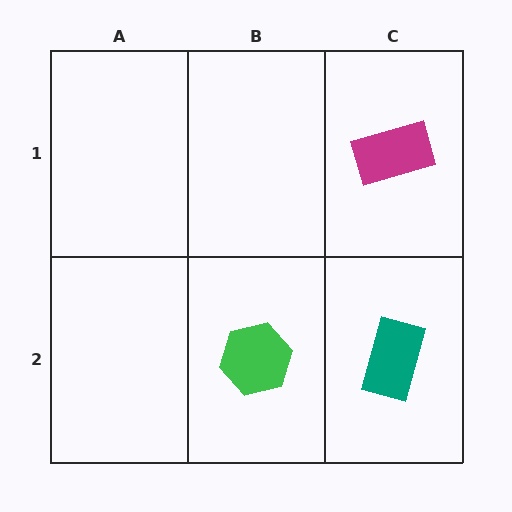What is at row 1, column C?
A magenta rectangle.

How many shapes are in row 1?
1 shape.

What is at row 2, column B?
A green hexagon.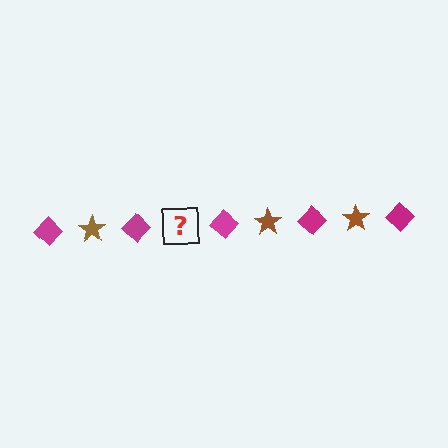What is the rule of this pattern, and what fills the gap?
The rule is that the pattern alternates between magenta diamond and brown star. The gap should be filled with a brown star.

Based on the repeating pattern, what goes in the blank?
The blank should be a brown star.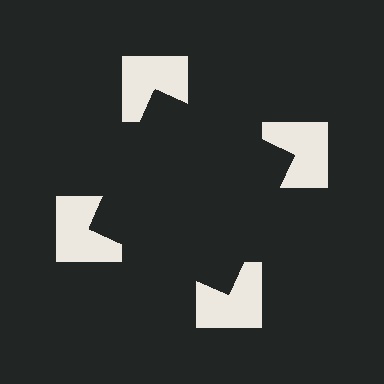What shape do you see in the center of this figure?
An illusory square — its edges are inferred from the aligned wedge cuts in the notched squares, not physically drawn.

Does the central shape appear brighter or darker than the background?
It typically appears slightly darker than the background, even though no actual brightness change is drawn.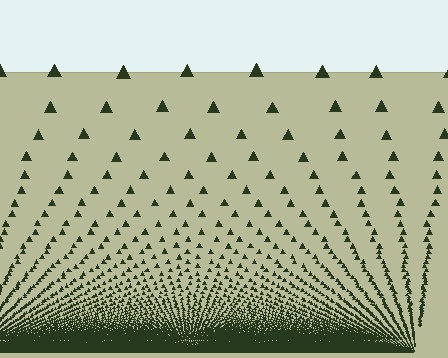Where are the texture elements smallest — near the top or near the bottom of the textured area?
Near the bottom.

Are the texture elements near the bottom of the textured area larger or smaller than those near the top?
Smaller. The gradient is inverted — elements near the bottom are smaller and denser.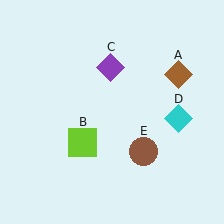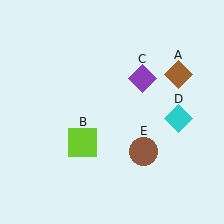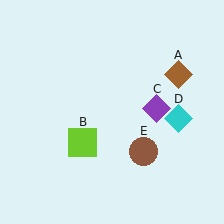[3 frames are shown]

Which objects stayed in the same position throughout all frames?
Brown diamond (object A) and lime square (object B) and cyan diamond (object D) and brown circle (object E) remained stationary.